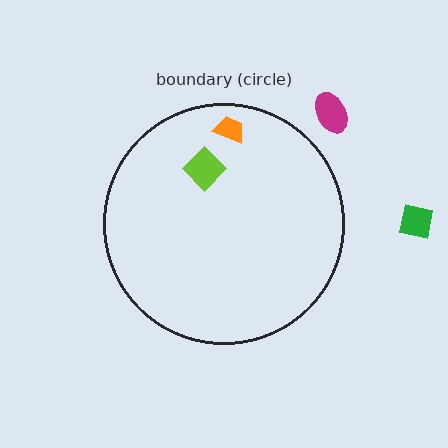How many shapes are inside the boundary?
2 inside, 2 outside.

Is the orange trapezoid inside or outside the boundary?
Inside.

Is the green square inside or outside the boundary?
Outside.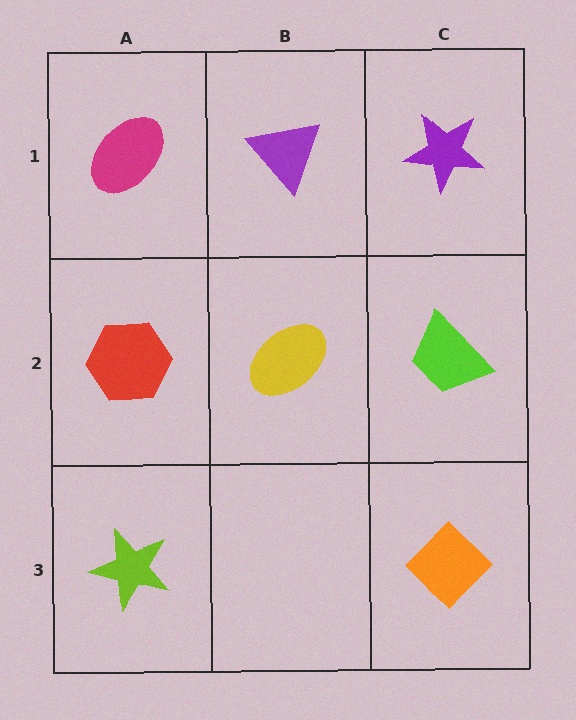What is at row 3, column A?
A lime star.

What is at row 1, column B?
A purple triangle.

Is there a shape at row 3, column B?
No, that cell is empty.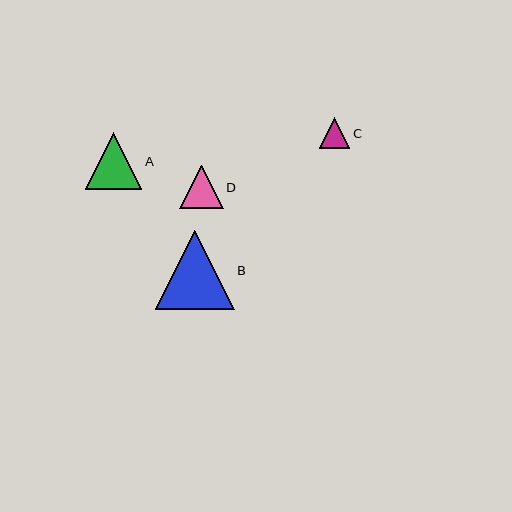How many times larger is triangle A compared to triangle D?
Triangle A is approximately 1.3 times the size of triangle D.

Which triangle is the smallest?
Triangle C is the smallest with a size of approximately 30 pixels.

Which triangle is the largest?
Triangle B is the largest with a size of approximately 79 pixels.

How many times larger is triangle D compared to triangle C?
Triangle D is approximately 1.4 times the size of triangle C.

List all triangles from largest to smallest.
From largest to smallest: B, A, D, C.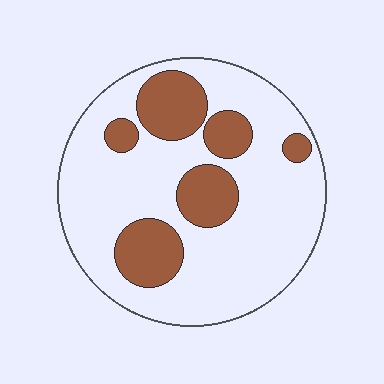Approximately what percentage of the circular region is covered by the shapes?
Approximately 25%.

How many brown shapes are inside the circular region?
6.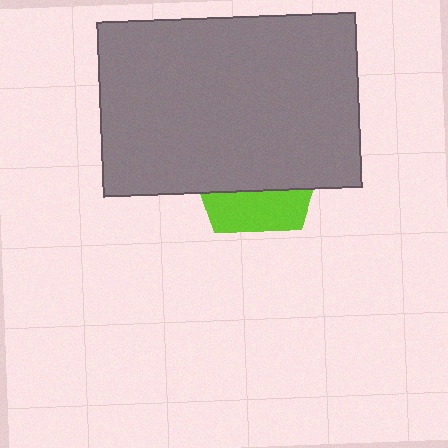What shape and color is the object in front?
The object in front is a gray rectangle.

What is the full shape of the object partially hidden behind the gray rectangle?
The partially hidden object is a lime pentagon.